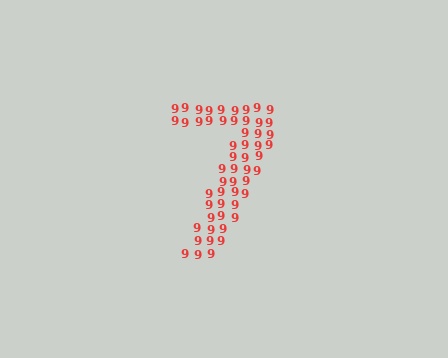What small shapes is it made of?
It is made of small digit 9's.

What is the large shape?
The large shape is the digit 7.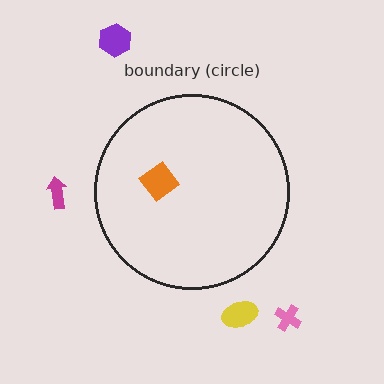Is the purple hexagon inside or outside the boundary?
Outside.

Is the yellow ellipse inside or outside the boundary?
Outside.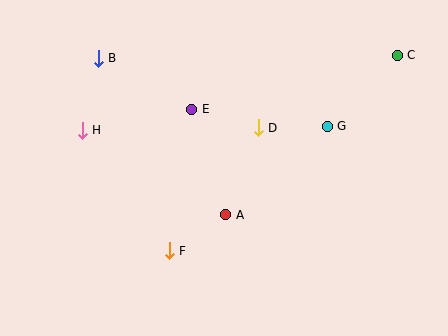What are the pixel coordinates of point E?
Point E is at (192, 109).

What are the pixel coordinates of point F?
Point F is at (169, 251).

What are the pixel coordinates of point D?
Point D is at (258, 128).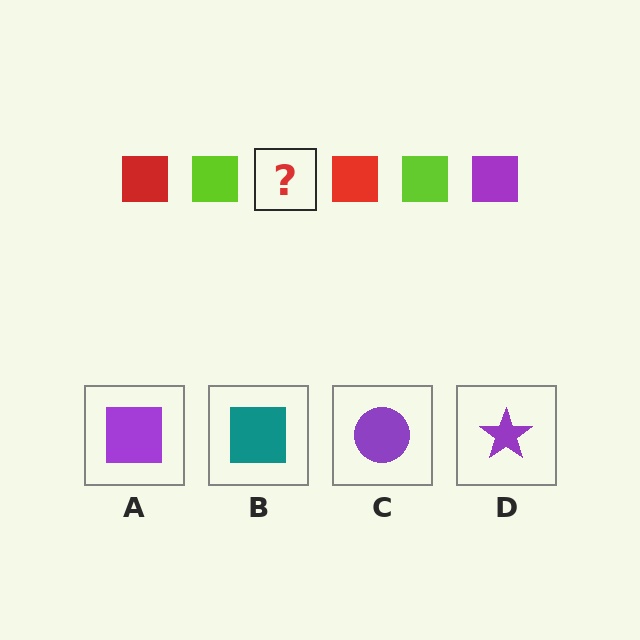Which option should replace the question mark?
Option A.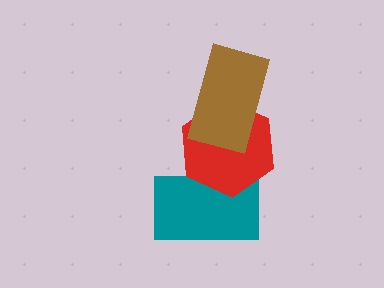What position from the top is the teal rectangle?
The teal rectangle is 3rd from the top.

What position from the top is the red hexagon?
The red hexagon is 2nd from the top.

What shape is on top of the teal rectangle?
The red hexagon is on top of the teal rectangle.